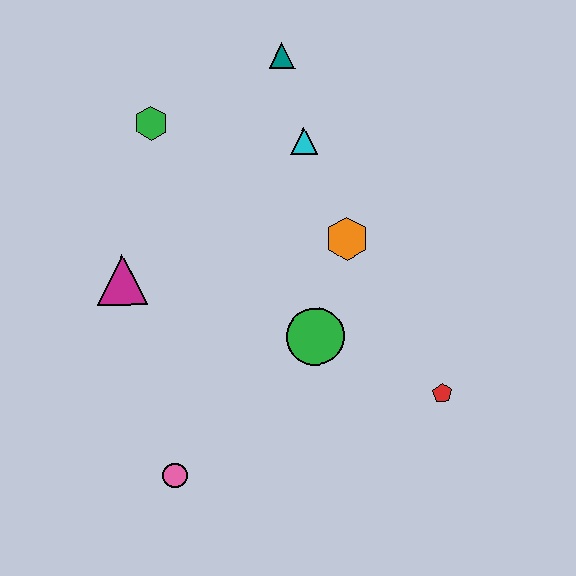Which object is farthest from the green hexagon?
The red pentagon is farthest from the green hexagon.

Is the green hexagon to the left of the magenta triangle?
No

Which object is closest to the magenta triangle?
The green hexagon is closest to the magenta triangle.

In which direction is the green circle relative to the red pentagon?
The green circle is to the left of the red pentagon.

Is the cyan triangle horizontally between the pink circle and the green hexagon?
No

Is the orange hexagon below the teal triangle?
Yes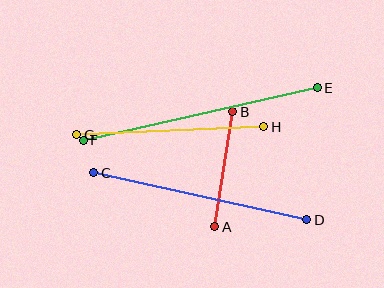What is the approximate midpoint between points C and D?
The midpoint is at approximately (200, 196) pixels.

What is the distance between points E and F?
The distance is approximately 240 pixels.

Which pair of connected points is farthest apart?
Points E and F are farthest apart.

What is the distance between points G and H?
The distance is approximately 188 pixels.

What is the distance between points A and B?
The distance is approximately 117 pixels.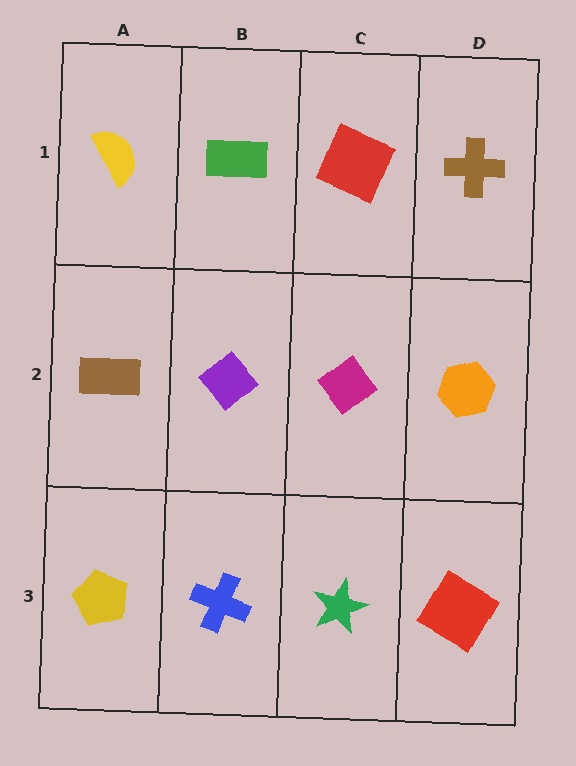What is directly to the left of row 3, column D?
A green star.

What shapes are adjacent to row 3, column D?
An orange hexagon (row 2, column D), a green star (row 3, column C).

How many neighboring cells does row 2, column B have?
4.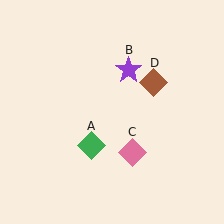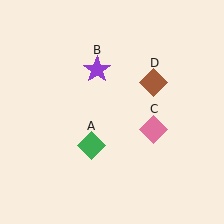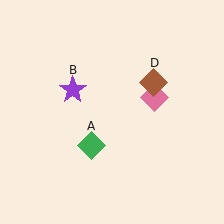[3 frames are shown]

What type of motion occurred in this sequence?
The purple star (object B), pink diamond (object C) rotated counterclockwise around the center of the scene.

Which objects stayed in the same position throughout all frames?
Green diamond (object A) and brown diamond (object D) remained stationary.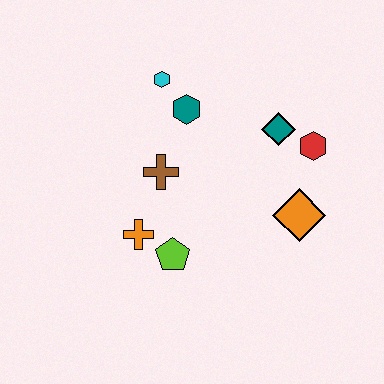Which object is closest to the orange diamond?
The red hexagon is closest to the orange diamond.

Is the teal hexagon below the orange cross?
No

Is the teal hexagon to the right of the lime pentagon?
Yes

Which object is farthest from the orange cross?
The red hexagon is farthest from the orange cross.